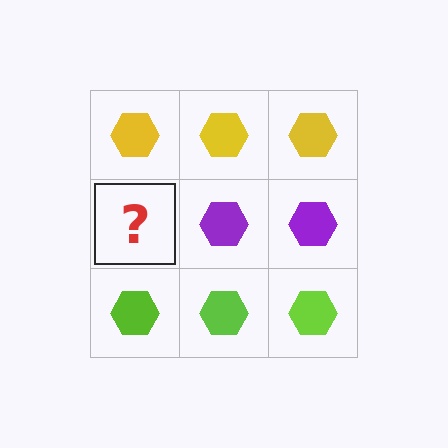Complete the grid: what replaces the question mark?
The question mark should be replaced with a purple hexagon.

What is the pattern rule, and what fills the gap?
The rule is that each row has a consistent color. The gap should be filled with a purple hexagon.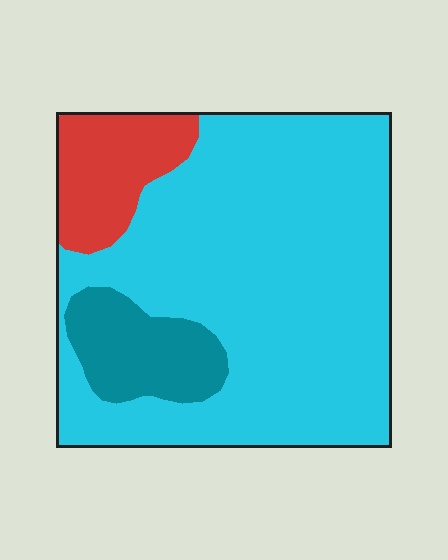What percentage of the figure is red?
Red covers 13% of the figure.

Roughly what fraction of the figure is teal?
Teal covers 12% of the figure.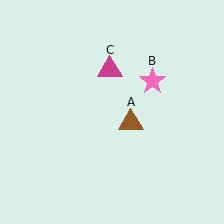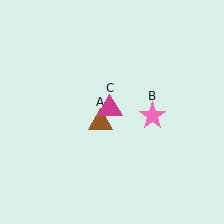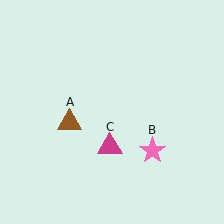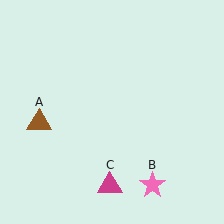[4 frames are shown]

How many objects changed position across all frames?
3 objects changed position: brown triangle (object A), pink star (object B), magenta triangle (object C).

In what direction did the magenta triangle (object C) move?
The magenta triangle (object C) moved down.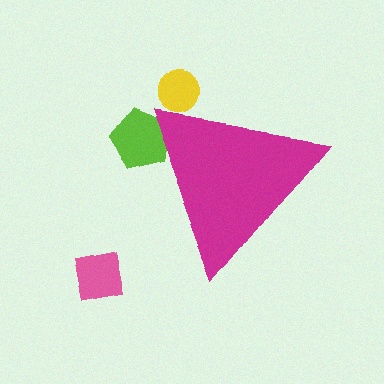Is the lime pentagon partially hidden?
Yes, the lime pentagon is partially hidden behind the magenta triangle.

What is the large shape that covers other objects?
A magenta triangle.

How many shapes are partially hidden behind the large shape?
2 shapes are partially hidden.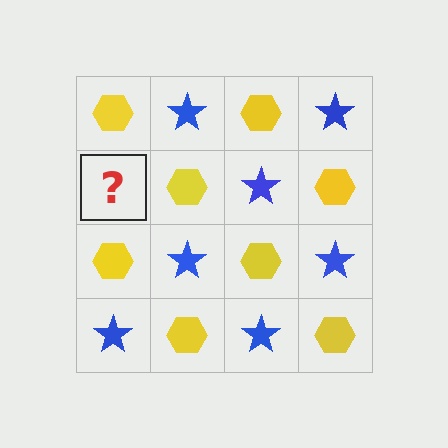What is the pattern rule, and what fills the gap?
The rule is that it alternates yellow hexagon and blue star in a checkerboard pattern. The gap should be filled with a blue star.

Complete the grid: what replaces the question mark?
The question mark should be replaced with a blue star.